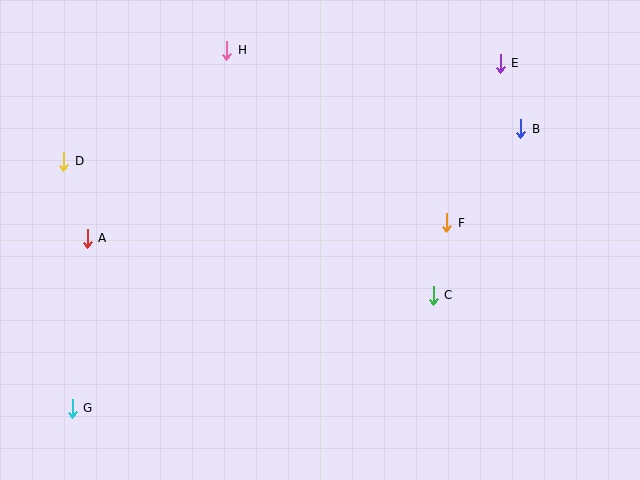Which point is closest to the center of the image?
Point C at (433, 295) is closest to the center.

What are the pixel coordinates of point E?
Point E is at (500, 63).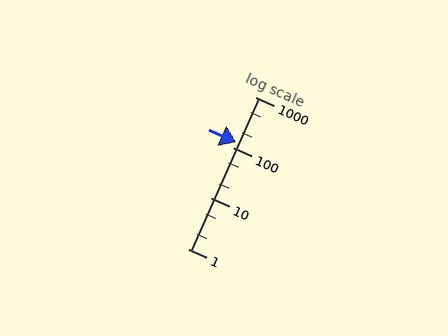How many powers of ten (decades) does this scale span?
The scale spans 3 decades, from 1 to 1000.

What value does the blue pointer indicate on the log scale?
The pointer indicates approximately 130.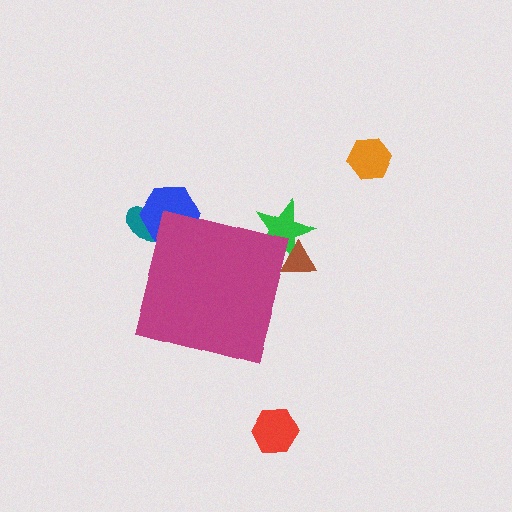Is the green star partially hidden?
Yes, the green star is partially hidden behind the magenta square.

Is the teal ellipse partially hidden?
Yes, the teal ellipse is partially hidden behind the magenta square.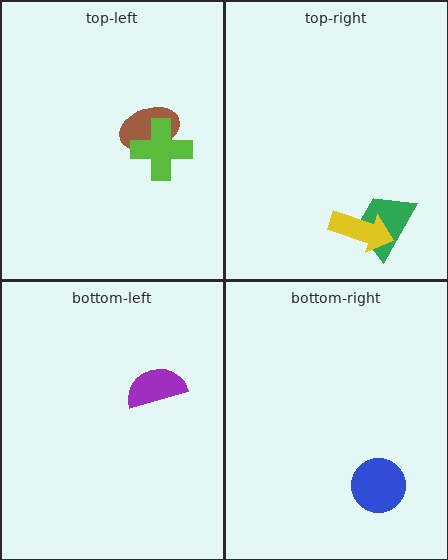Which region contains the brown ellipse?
The top-left region.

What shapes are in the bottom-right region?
The blue circle.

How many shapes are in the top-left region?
2.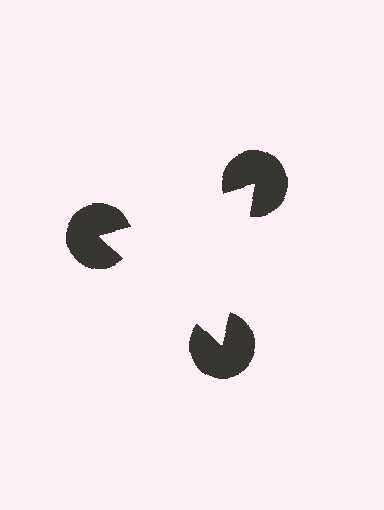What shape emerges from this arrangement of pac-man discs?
An illusory triangle — its edges are inferred from the aligned wedge cuts in the pac-man discs, not physically drawn.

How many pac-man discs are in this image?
There are 3 — one at each vertex of the illusory triangle.